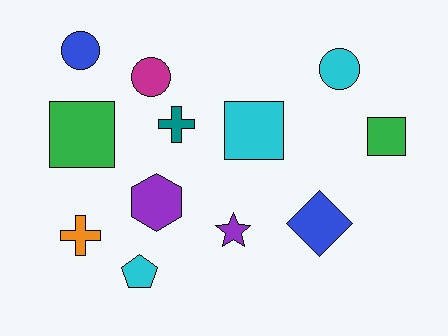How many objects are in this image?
There are 12 objects.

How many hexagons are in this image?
There is 1 hexagon.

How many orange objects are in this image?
There is 1 orange object.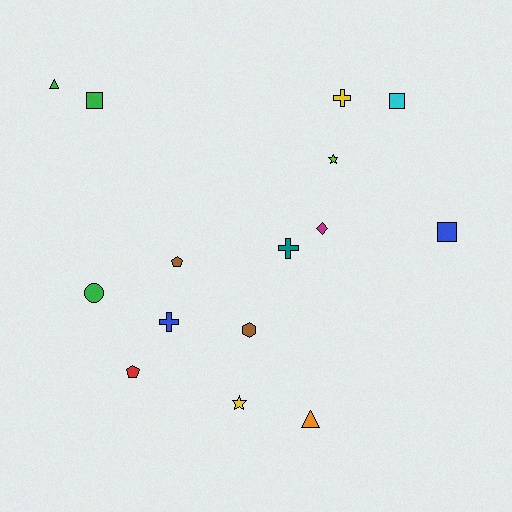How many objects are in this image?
There are 15 objects.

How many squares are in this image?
There are 3 squares.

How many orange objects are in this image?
There is 1 orange object.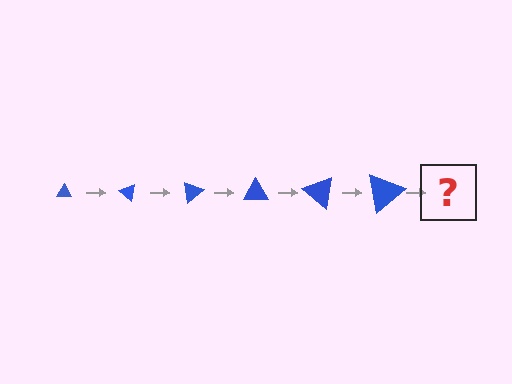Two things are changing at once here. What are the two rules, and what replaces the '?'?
The two rules are that the triangle grows larger each step and it rotates 40 degrees each step. The '?' should be a triangle, larger than the previous one and rotated 240 degrees from the start.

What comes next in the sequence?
The next element should be a triangle, larger than the previous one and rotated 240 degrees from the start.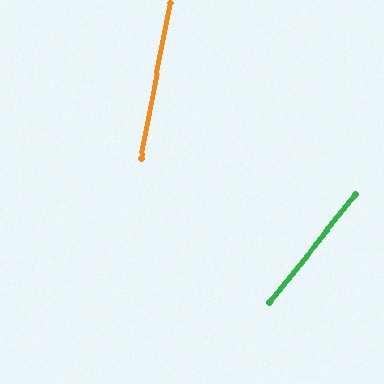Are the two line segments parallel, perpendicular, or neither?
Neither parallel nor perpendicular — they differ by about 28°.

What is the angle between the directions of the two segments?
Approximately 28 degrees.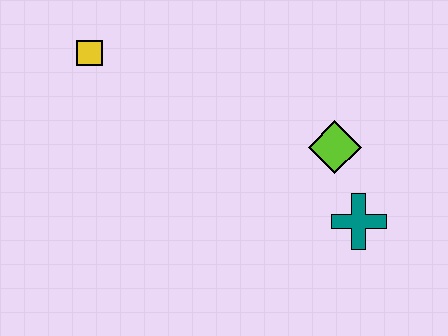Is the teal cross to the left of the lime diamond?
No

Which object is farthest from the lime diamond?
The yellow square is farthest from the lime diamond.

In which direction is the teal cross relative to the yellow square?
The teal cross is to the right of the yellow square.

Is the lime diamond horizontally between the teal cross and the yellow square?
Yes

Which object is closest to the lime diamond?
The teal cross is closest to the lime diamond.